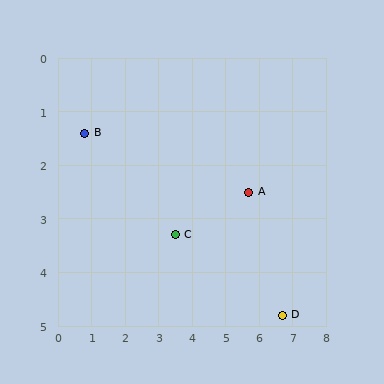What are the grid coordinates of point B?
Point B is at approximately (0.8, 1.4).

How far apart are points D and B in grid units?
Points D and B are about 6.8 grid units apart.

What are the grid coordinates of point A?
Point A is at approximately (5.7, 2.5).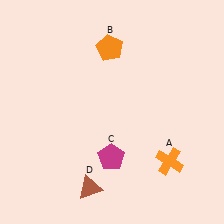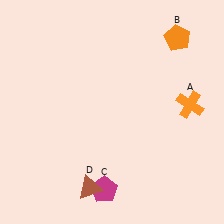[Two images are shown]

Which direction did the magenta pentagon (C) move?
The magenta pentagon (C) moved down.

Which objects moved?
The objects that moved are: the orange cross (A), the orange pentagon (B), the magenta pentagon (C).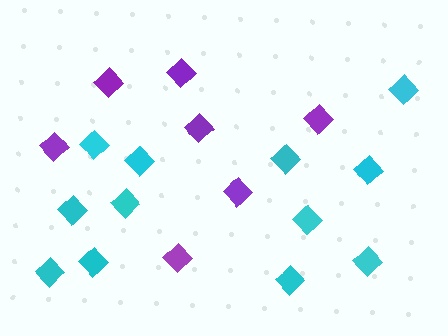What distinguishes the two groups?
There are 2 groups: one group of purple diamonds (7) and one group of cyan diamonds (12).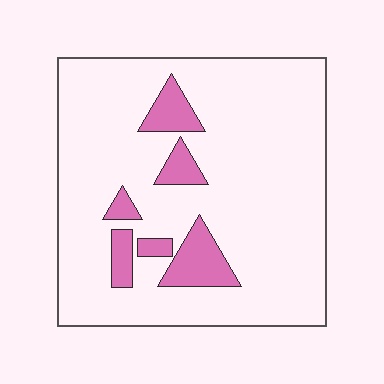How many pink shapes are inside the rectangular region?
6.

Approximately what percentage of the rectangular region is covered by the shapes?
Approximately 15%.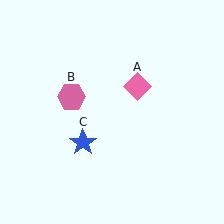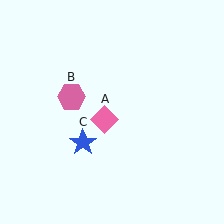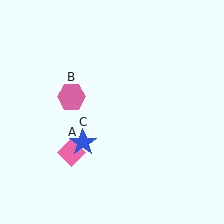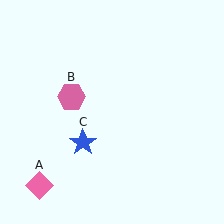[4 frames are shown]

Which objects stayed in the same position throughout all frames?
Pink hexagon (object B) and blue star (object C) remained stationary.